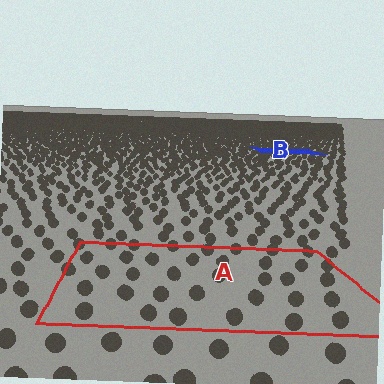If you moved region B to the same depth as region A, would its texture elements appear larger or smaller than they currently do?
They would appear larger. At a closer depth, the same texture elements are projected at a bigger on-screen size.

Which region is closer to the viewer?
Region A is closer. The texture elements there are larger and more spread out.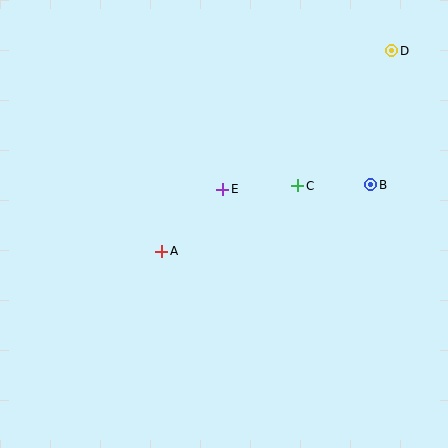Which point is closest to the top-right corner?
Point D is closest to the top-right corner.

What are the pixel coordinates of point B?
Point B is at (371, 185).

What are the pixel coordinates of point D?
Point D is at (392, 51).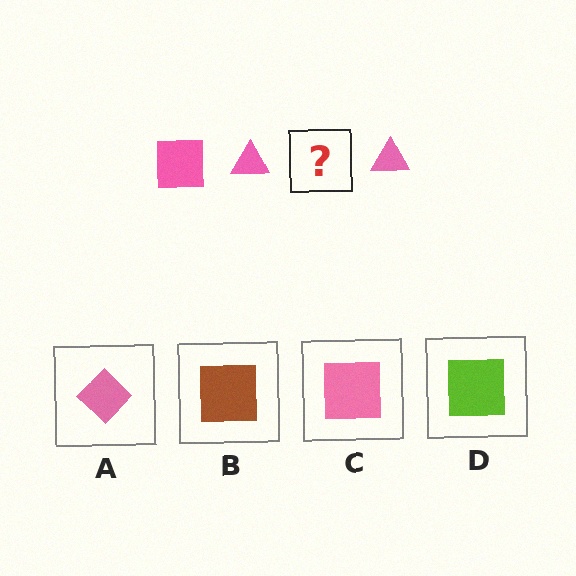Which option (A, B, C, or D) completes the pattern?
C.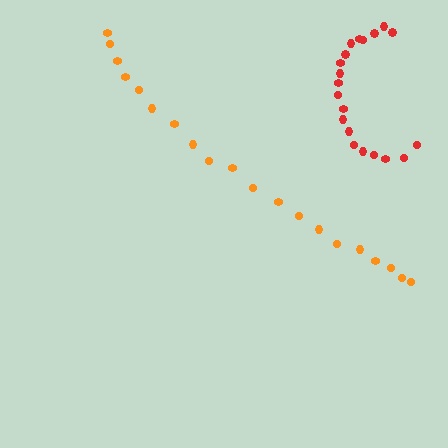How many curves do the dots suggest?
There are 2 distinct paths.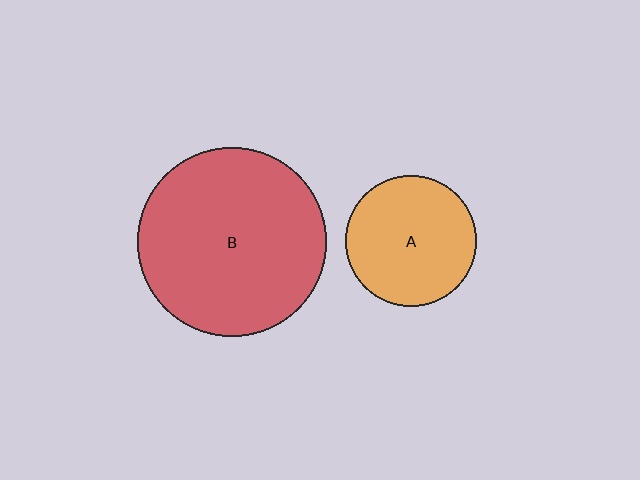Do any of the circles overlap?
No, none of the circles overlap.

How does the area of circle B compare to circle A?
Approximately 2.1 times.